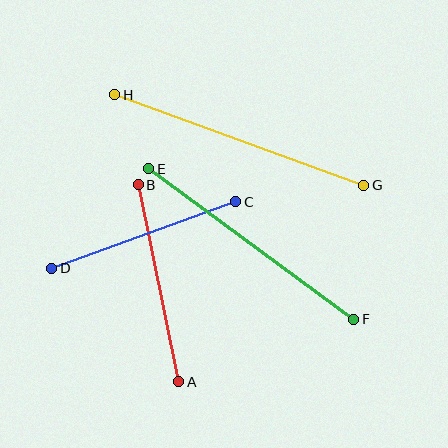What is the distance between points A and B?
The distance is approximately 201 pixels.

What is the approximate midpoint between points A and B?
The midpoint is at approximately (159, 283) pixels.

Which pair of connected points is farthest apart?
Points G and H are farthest apart.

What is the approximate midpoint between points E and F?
The midpoint is at approximately (251, 244) pixels.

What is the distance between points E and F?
The distance is approximately 254 pixels.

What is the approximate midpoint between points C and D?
The midpoint is at approximately (144, 235) pixels.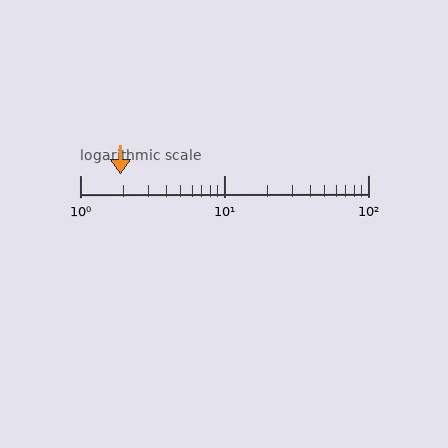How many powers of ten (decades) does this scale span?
The scale spans 2 decades, from 1 to 100.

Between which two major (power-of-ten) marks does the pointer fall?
The pointer is between 1 and 10.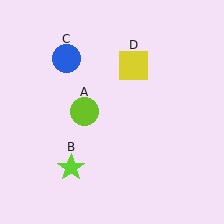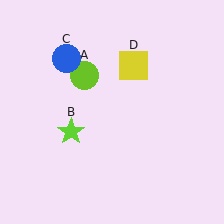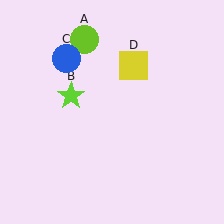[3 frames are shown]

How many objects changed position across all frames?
2 objects changed position: lime circle (object A), lime star (object B).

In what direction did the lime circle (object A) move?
The lime circle (object A) moved up.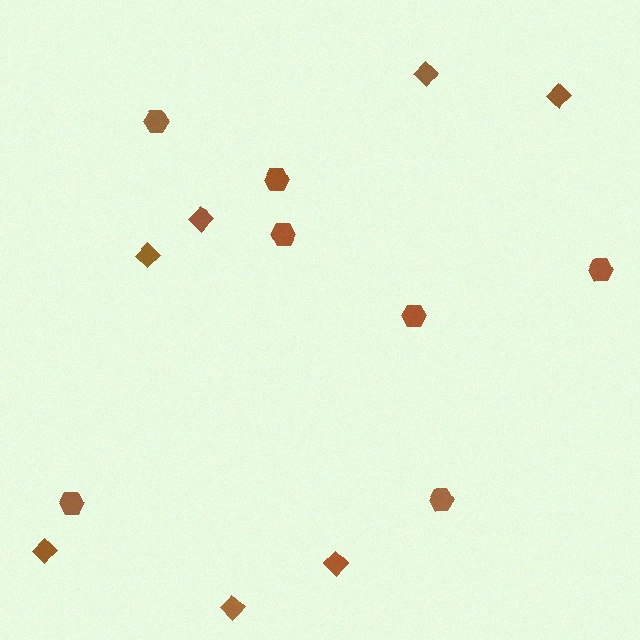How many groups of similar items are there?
There are 2 groups: one group of diamonds (7) and one group of hexagons (7).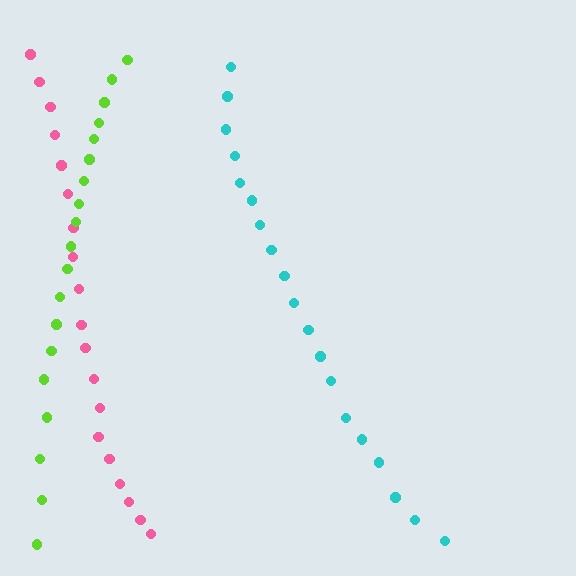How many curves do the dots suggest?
There are 3 distinct paths.